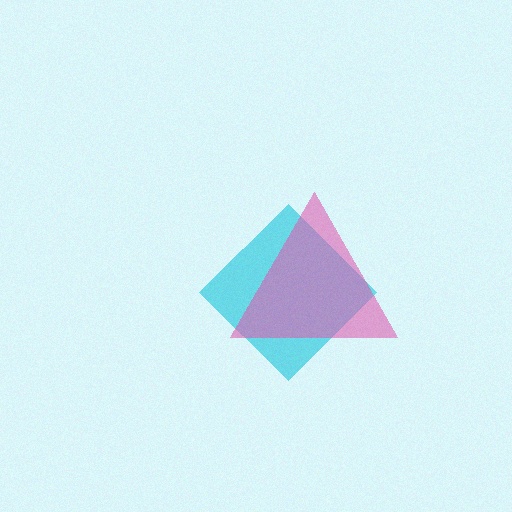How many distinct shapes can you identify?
There are 2 distinct shapes: a cyan diamond, a pink triangle.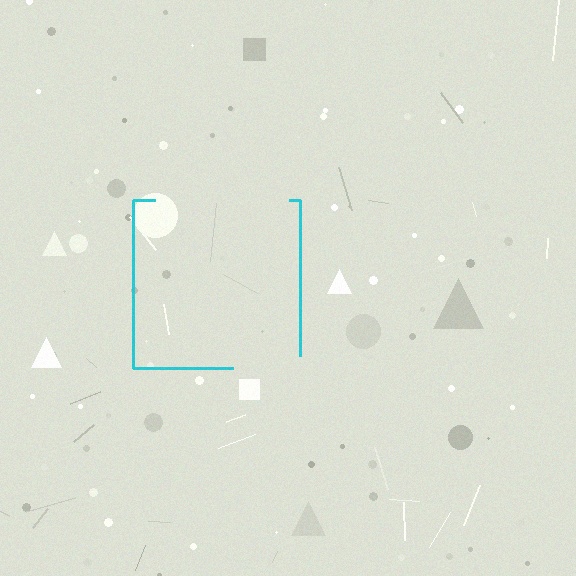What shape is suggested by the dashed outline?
The dashed outline suggests a square.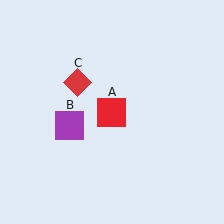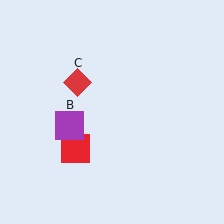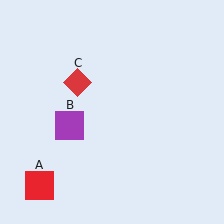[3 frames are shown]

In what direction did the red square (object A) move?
The red square (object A) moved down and to the left.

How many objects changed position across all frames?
1 object changed position: red square (object A).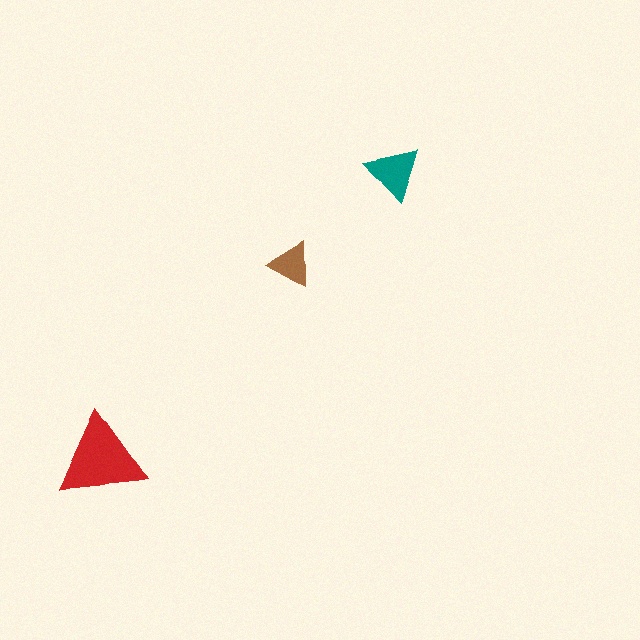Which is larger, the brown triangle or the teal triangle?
The teal one.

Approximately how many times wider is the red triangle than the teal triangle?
About 1.5 times wider.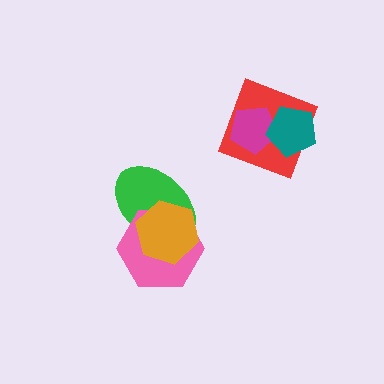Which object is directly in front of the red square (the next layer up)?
The magenta pentagon is directly in front of the red square.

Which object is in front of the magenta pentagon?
The teal pentagon is in front of the magenta pentagon.